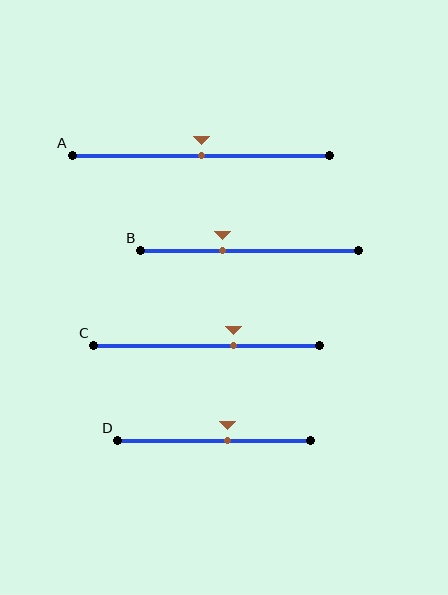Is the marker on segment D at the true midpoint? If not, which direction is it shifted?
No, the marker on segment D is shifted to the right by about 7% of the segment length.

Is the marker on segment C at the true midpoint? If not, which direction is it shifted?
No, the marker on segment C is shifted to the right by about 12% of the segment length.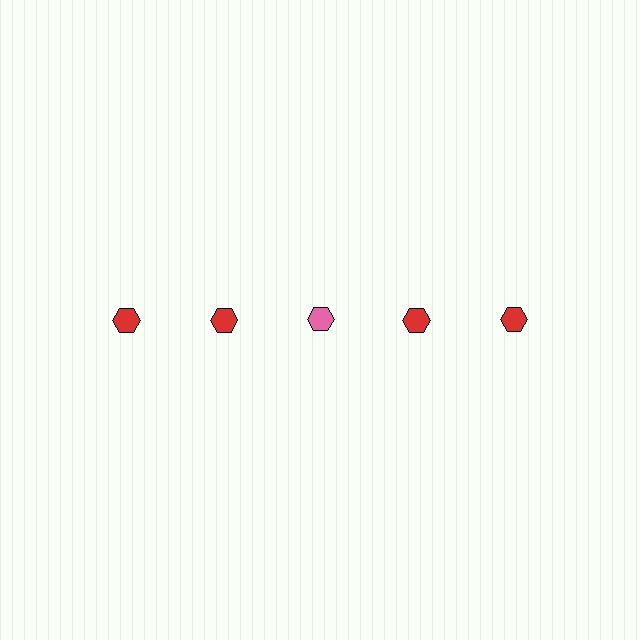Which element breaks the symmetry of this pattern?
The pink hexagon in the top row, center column breaks the symmetry. All other shapes are red hexagons.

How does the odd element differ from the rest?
It has a different color: pink instead of red.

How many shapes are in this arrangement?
There are 5 shapes arranged in a grid pattern.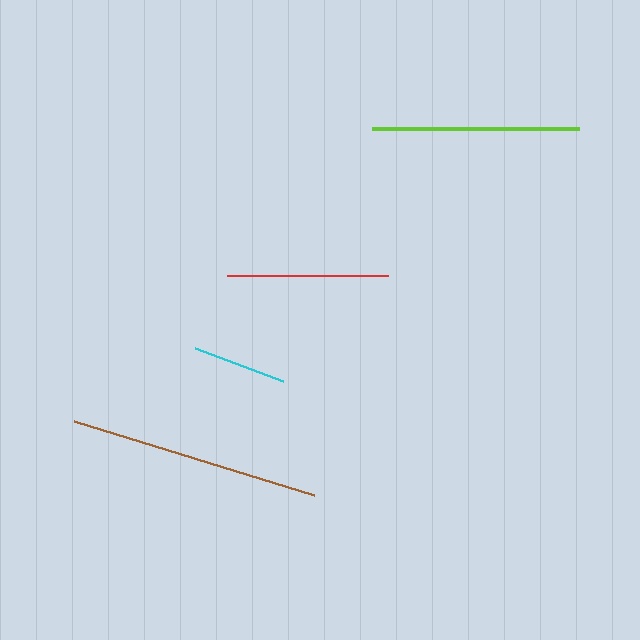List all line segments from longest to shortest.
From longest to shortest: brown, lime, red, cyan.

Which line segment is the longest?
The brown line is the longest at approximately 251 pixels.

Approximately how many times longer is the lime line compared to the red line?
The lime line is approximately 1.3 times the length of the red line.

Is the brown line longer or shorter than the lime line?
The brown line is longer than the lime line.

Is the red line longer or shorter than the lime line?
The lime line is longer than the red line.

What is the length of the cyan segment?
The cyan segment is approximately 94 pixels long.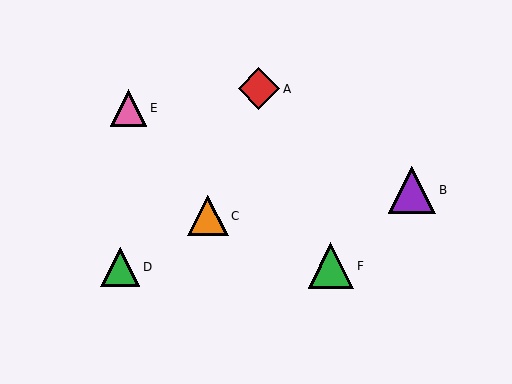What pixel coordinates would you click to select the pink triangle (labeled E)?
Click at (128, 108) to select the pink triangle E.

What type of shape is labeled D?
Shape D is a green triangle.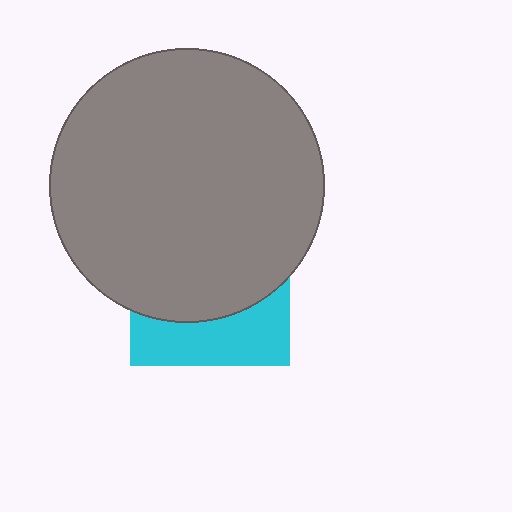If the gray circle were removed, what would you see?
You would see the complete cyan square.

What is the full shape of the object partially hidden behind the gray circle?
The partially hidden object is a cyan square.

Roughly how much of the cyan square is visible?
A small part of it is visible (roughly 33%).